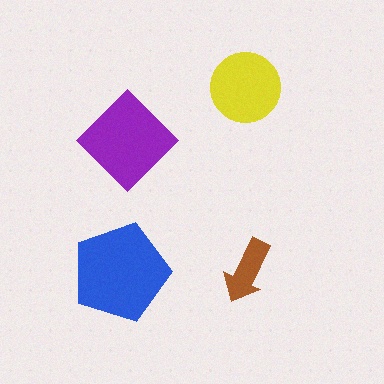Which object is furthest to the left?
The blue pentagon is leftmost.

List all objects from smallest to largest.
The brown arrow, the yellow circle, the purple diamond, the blue pentagon.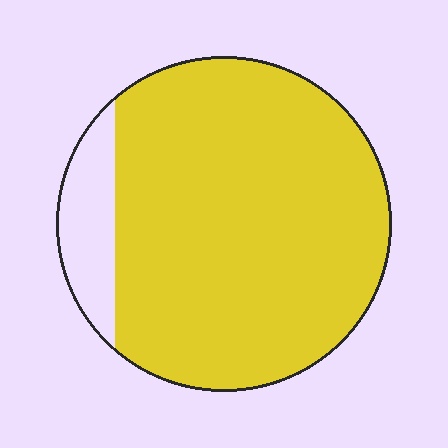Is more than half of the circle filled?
Yes.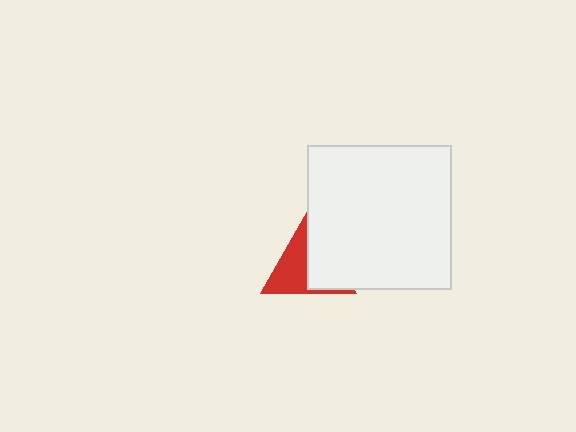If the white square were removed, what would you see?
You would see the complete red triangle.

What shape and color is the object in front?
The object in front is a white square.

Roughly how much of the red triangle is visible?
About half of it is visible (roughly 53%).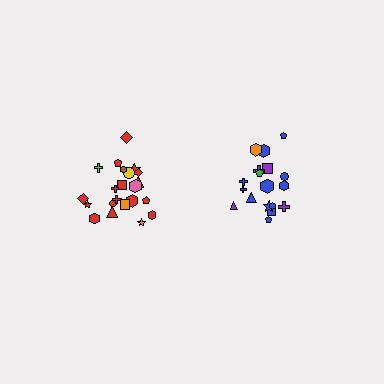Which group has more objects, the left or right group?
The left group.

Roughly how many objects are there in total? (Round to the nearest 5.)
Roughly 40 objects in total.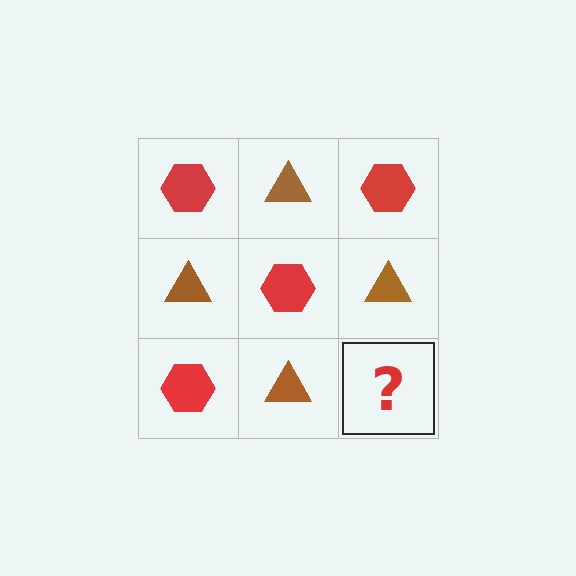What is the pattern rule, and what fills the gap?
The rule is that it alternates red hexagon and brown triangle in a checkerboard pattern. The gap should be filled with a red hexagon.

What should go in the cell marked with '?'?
The missing cell should contain a red hexagon.